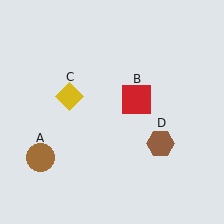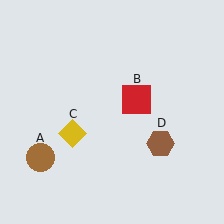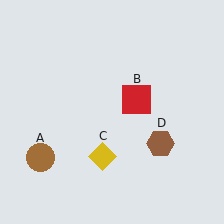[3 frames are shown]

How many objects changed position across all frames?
1 object changed position: yellow diamond (object C).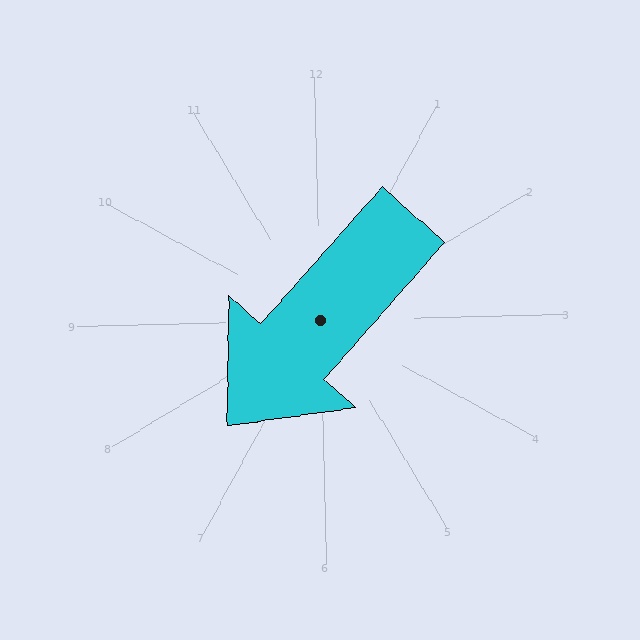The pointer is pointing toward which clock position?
Roughly 7 o'clock.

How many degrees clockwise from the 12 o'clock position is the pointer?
Approximately 223 degrees.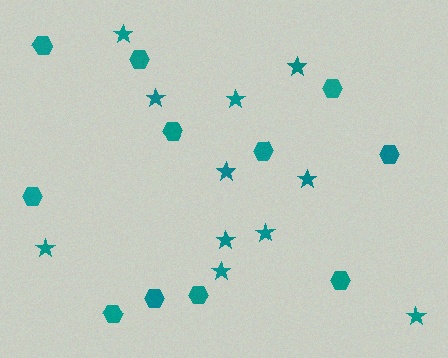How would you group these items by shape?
There are 2 groups: one group of stars (11) and one group of hexagons (11).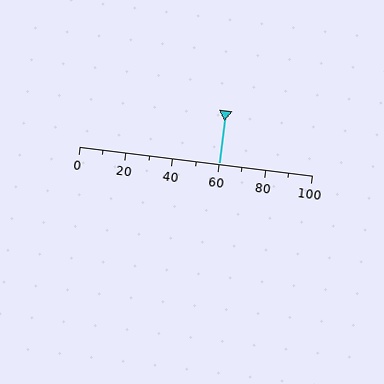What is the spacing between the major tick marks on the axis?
The major ticks are spaced 20 apart.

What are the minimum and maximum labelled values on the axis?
The axis runs from 0 to 100.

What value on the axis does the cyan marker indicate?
The marker indicates approximately 60.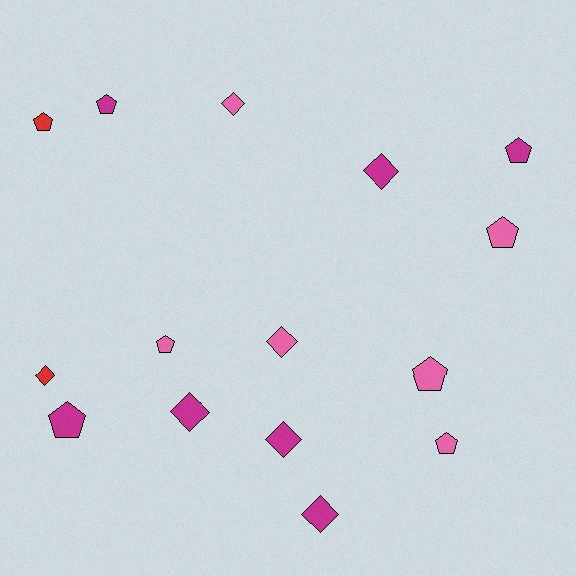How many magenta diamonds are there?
There are 4 magenta diamonds.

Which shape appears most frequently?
Pentagon, with 8 objects.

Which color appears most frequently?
Magenta, with 7 objects.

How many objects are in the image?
There are 15 objects.